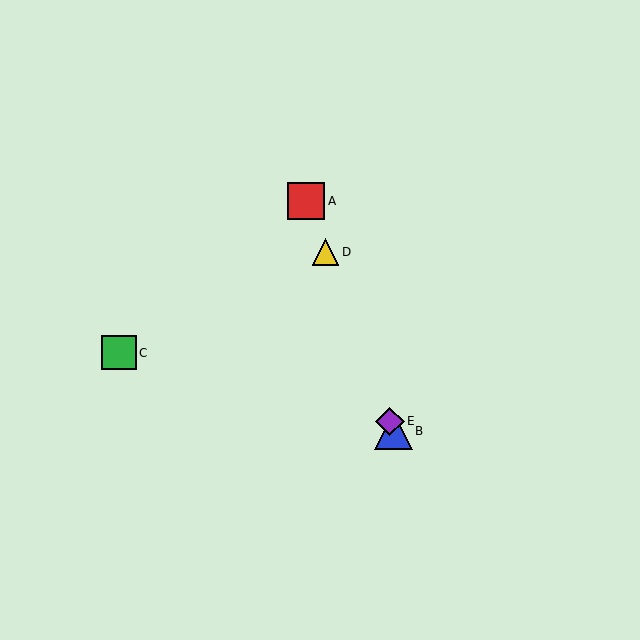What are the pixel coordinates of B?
Object B is at (393, 431).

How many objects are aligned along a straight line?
4 objects (A, B, D, E) are aligned along a straight line.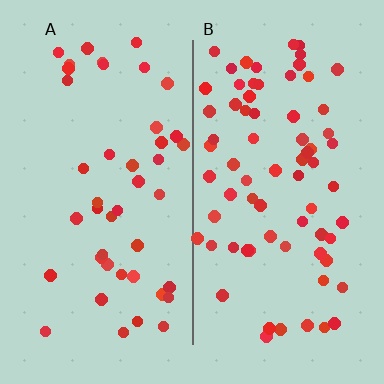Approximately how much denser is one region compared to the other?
Approximately 1.6× — region B over region A.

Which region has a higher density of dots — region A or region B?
B (the right).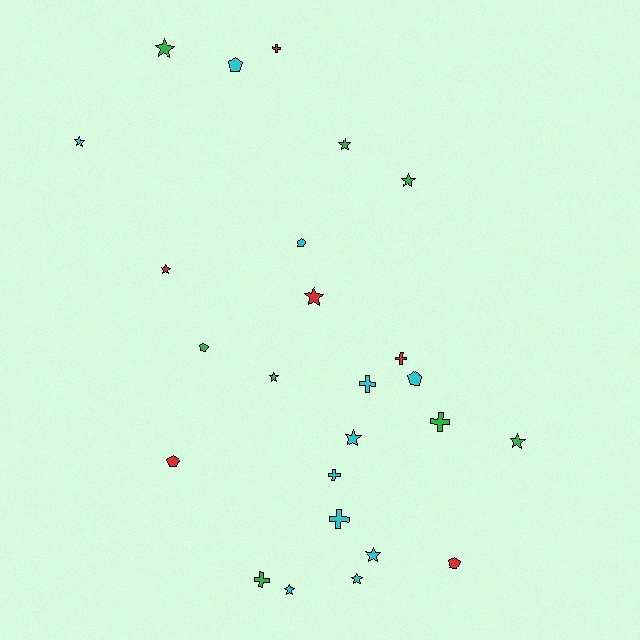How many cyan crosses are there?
There are 3 cyan crosses.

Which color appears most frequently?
Cyan, with 11 objects.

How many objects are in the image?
There are 25 objects.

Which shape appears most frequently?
Star, with 12 objects.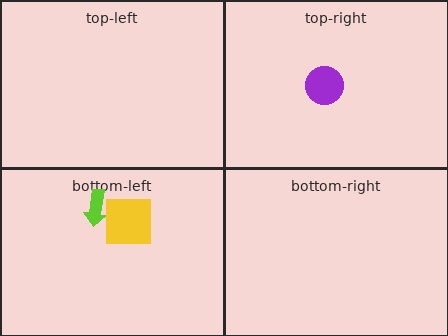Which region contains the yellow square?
The bottom-left region.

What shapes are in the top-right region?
The purple circle.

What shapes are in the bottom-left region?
The lime arrow, the yellow square.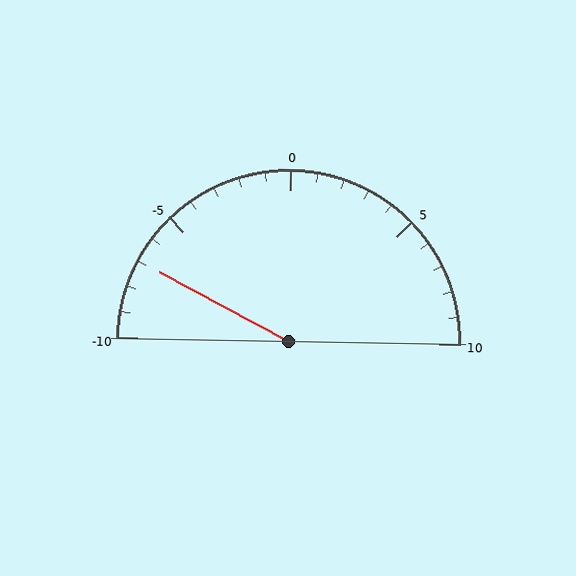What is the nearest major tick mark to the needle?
The nearest major tick mark is -5.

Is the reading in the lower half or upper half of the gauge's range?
The reading is in the lower half of the range (-10 to 10).